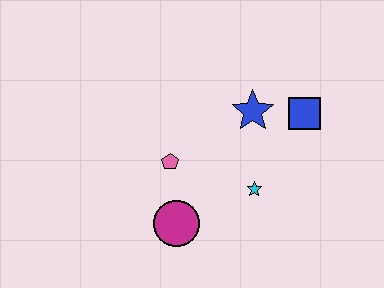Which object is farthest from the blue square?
The magenta circle is farthest from the blue square.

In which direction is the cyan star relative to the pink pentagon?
The cyan star is to the right of the pink pentagon.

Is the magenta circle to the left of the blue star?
Yes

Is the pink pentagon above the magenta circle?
Yes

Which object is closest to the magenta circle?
The pink pentagon is closest to the magenta circle.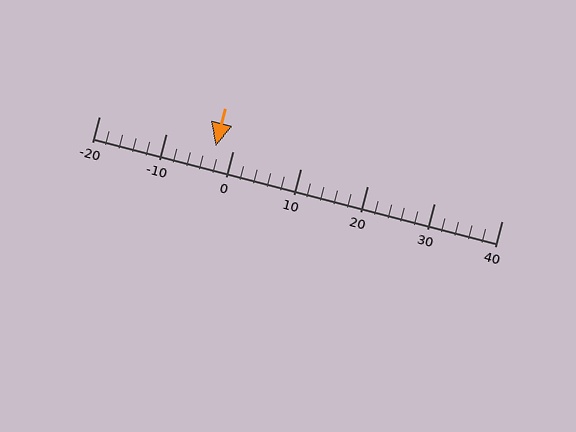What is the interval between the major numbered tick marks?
The major tick marks are spaced 10 units apart.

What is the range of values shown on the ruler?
The ruler shows values from -20 to 40.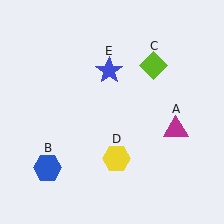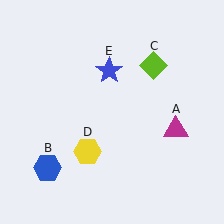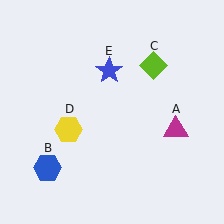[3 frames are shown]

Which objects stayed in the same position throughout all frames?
Magenta triangle (object A) and blue hexagon (object B) and lime diamond (object C) and blue star (object E) remained stationary.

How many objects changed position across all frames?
1 object changed position: yellow hexagon (object D).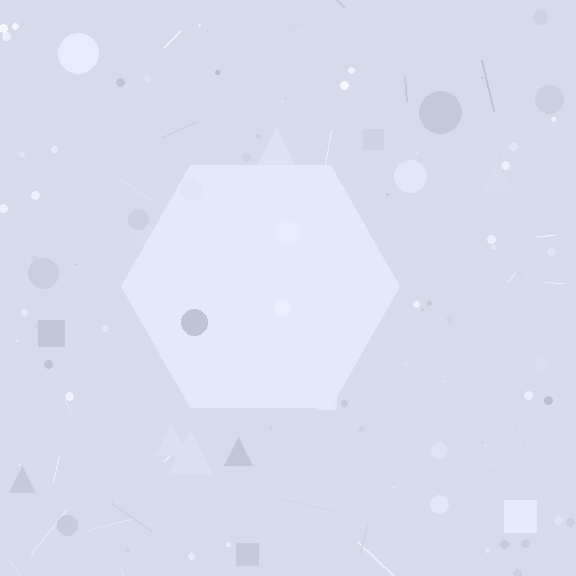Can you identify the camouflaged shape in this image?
The camouflaged shape is a hexagon.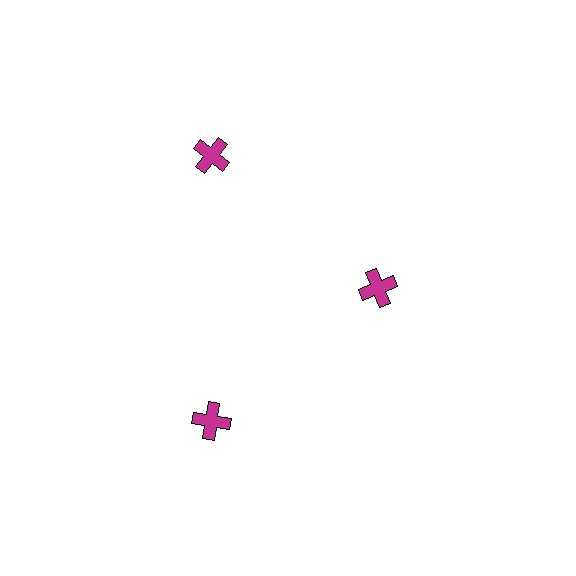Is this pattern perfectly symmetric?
No. The 3 magenta crosses are arranged in a ring, but one element near the 3 o'clock position is pulled inward toward the center, breaking the 3-fold rotational symmetry.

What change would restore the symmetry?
The symmetry would be restored by moving it outward, back onto the ring so that all 3 crosses sit at equal angles and equal distance from the center.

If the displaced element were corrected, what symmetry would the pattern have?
It would have 3-fold rotational symmetry — the pattern would map onto itself every 120 degrees.